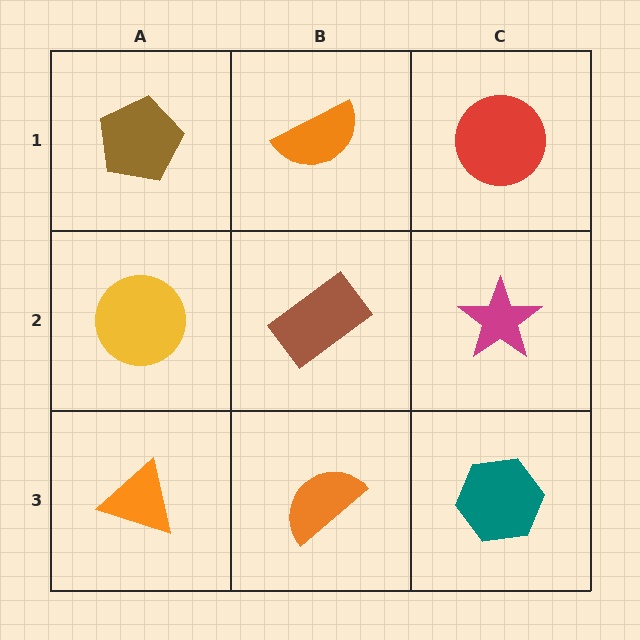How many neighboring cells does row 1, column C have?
2.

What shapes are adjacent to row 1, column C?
A magenta star (row 2, column C), an orange semicircle (row 1, column B).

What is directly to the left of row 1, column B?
A brown pentagon.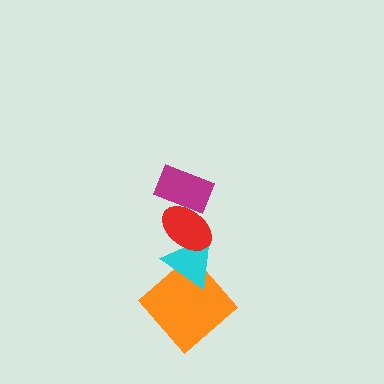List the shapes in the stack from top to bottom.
From top to bottom: the magenta rectangle, the red ellipse, the cyan triangle, the orange diamond.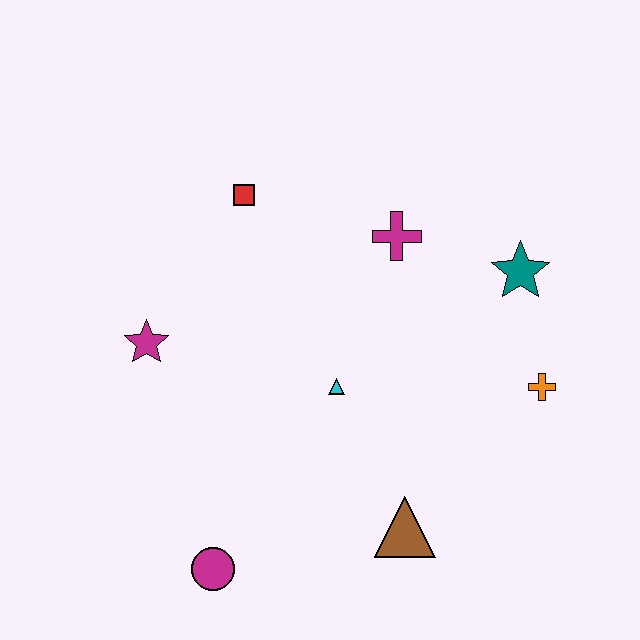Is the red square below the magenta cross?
No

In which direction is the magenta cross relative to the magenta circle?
The magenta cross is above the magenta circle.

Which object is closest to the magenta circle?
The brown triangle is closest to the magenta circle.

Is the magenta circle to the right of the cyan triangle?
No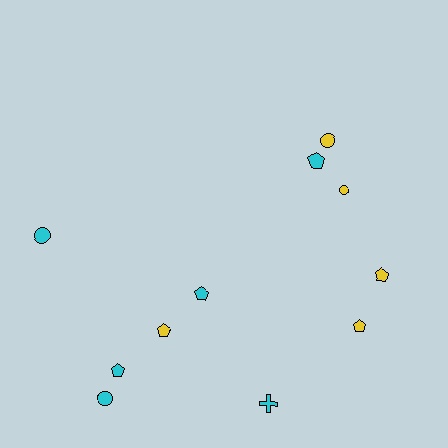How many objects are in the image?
There are 11 objects.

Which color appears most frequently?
Cyan, with 6 objects.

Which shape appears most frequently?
Pentagon, with 6 objects.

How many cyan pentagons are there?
There are 3 cyan pentagons.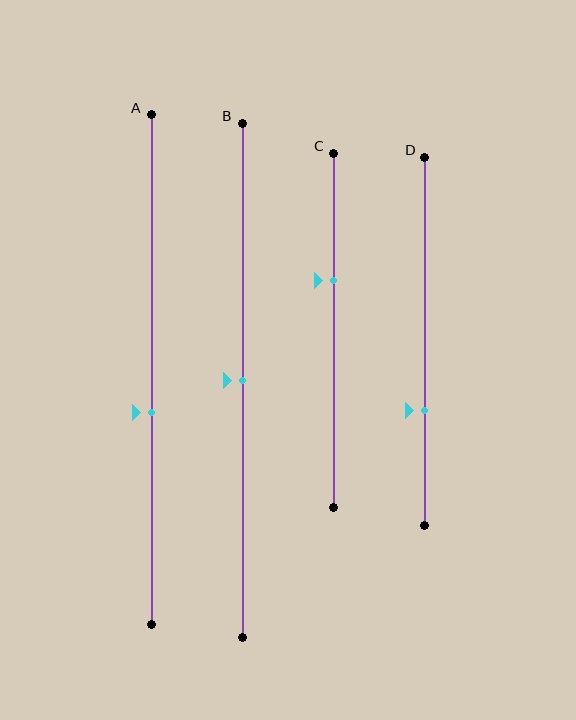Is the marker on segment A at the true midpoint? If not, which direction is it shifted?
No, the marker on segment A is shifted downward by about 8% of the segment length.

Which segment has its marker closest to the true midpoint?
Segment B has its marker closest to the true midpoint.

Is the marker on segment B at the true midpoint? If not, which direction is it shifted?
Yes, the marker on segment B is at the true midpoint.